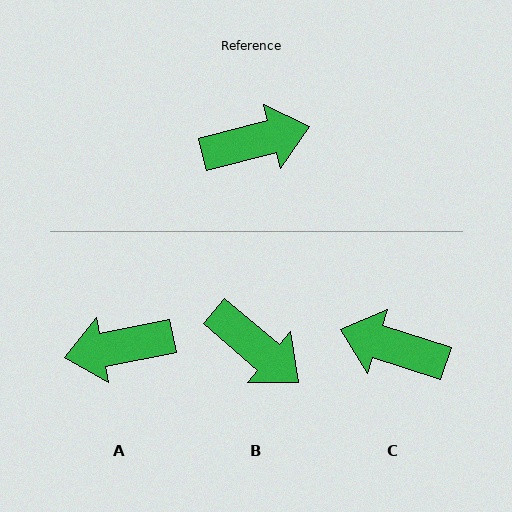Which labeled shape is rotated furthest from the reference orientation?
A, about 176 degrees away.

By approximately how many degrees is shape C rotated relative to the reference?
Approximately 147 degrees counter-clockwise.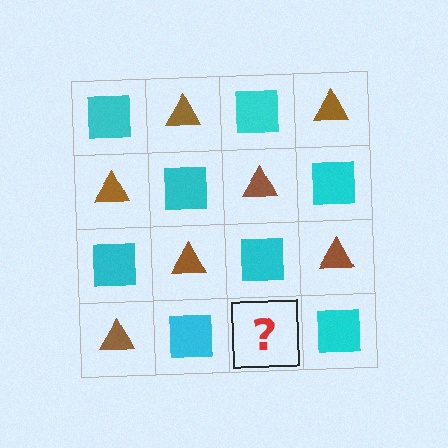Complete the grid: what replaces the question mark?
The question mark should be replaced with a brown triangle.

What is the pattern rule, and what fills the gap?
The rule is that it alternates cyan square and brown triangle in a checkerboard pattern. The gap should be filled with a brown triangle.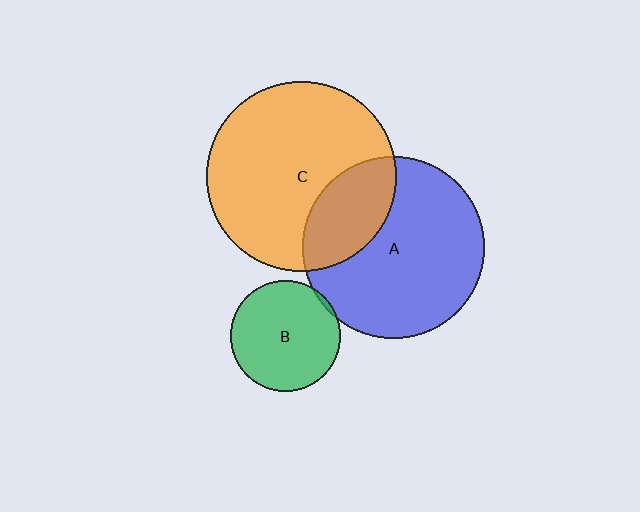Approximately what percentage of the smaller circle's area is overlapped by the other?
Approximately 25%.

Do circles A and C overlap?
Yes.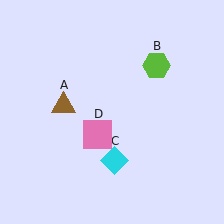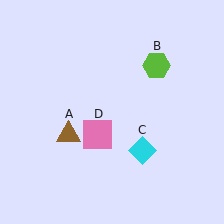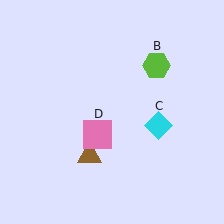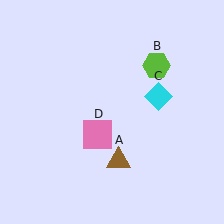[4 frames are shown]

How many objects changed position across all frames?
2 objects changed position: brown triangle (object A), cyan diamond (object C).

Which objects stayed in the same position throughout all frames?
Lime hexagon (object B) and pink square (object D) remained stationary.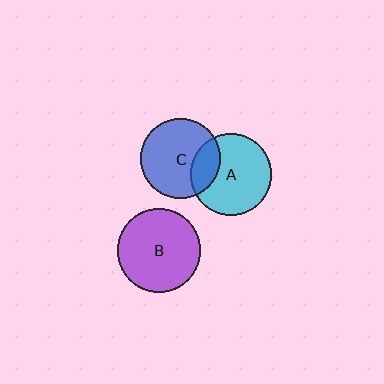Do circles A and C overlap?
Yes.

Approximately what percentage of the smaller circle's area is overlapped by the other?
Approximately 25%.